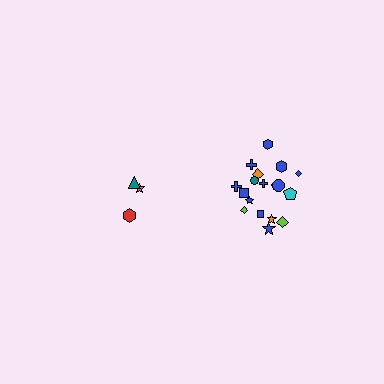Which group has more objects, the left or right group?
The right group.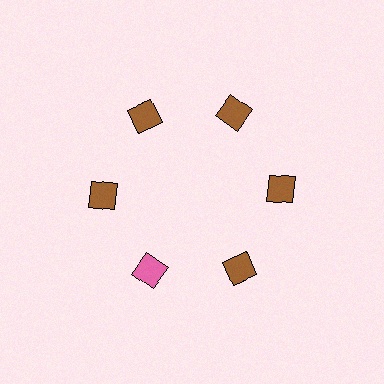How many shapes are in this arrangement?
There are 6 shapes arranged in a ring pattern.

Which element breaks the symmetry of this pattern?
The pink square at roughly the 7 o'clock position breaks the symmetry. All other shapes are brown squares.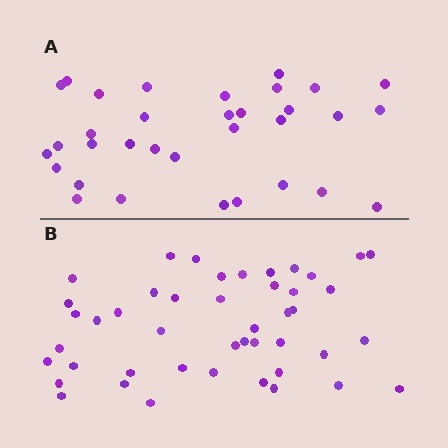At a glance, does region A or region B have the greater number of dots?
Region B (the bottom region) has more dots.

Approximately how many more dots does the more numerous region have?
Region B has roughly 12 or so more dots than region A.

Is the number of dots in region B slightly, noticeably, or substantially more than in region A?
Region B has noticeably more, but not dramatically so. The ratio is roughly 1.4 to 1.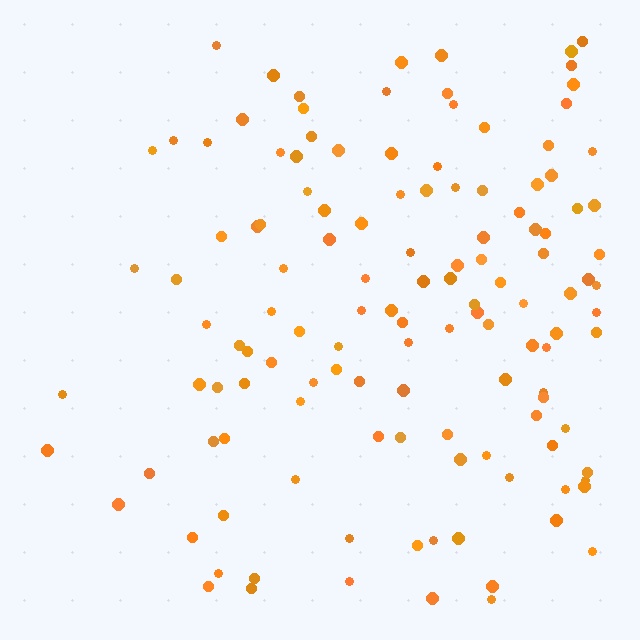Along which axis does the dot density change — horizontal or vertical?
Horizontal.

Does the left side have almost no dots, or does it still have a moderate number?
Still a moderate number, just noticeably fewer than the right.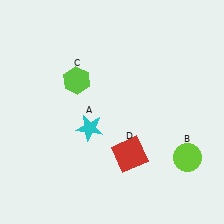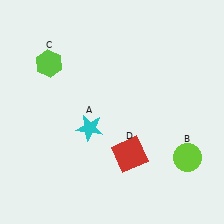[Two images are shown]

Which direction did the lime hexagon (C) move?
The lime hexagon (C) moved left.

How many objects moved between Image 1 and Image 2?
1 object moved between the two images.